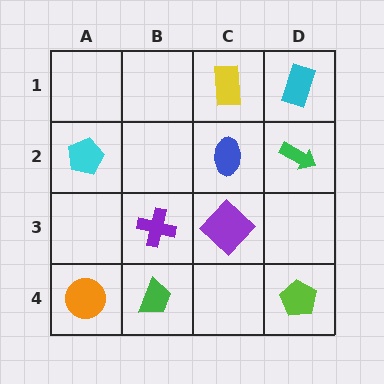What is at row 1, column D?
A cyan rectangle.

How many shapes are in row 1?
2 shapes.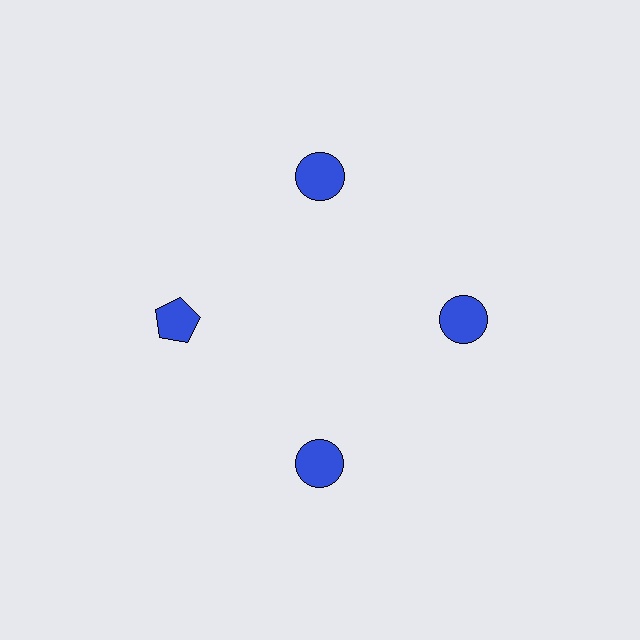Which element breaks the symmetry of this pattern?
The blue pentagon at roughly the 9 o'clock position breaks the symmetry. All other shapes are blue circles.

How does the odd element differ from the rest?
It has a different shape: pentagon instead of circle.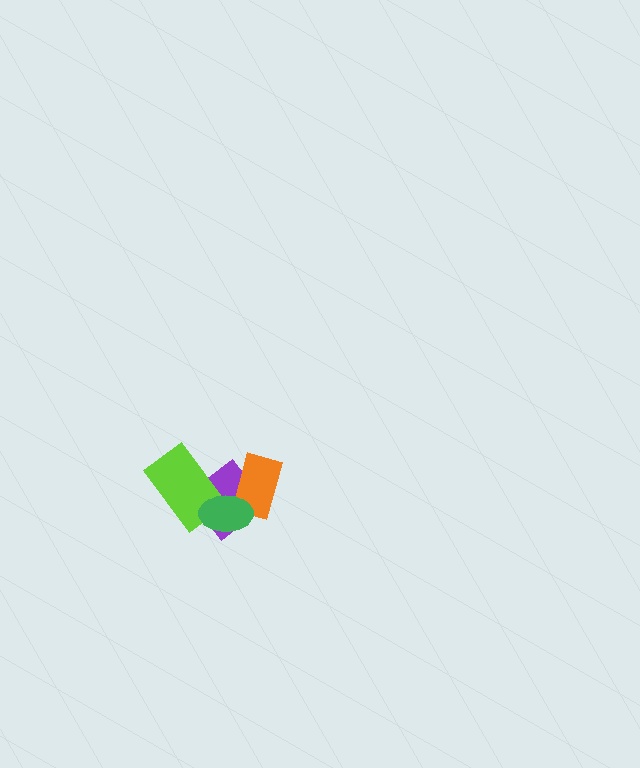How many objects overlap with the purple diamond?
3 objects overlap with the purple diamond.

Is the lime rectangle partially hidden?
Yes, it is partially covered by another shape.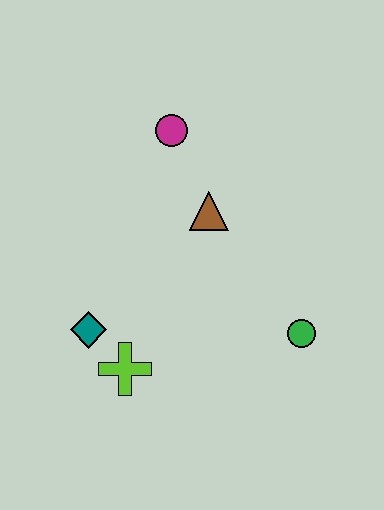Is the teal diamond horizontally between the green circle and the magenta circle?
No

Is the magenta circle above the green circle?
Yes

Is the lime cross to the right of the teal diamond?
Yes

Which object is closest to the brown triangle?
The magenta circle is closest to the brown triangle.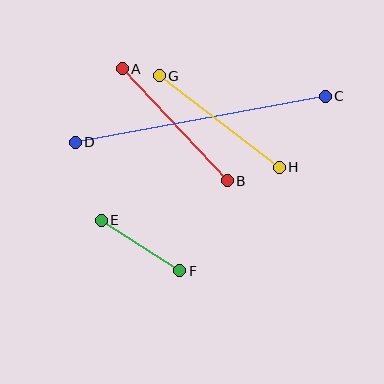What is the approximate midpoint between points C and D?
The midpoint is at approximately (200, 119) pixels.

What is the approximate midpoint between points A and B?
The midpoint is at approximately (175, 125) pixels.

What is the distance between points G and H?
The distance is approximately 151 pixels.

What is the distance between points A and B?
The distance is approximately 154 pixels.